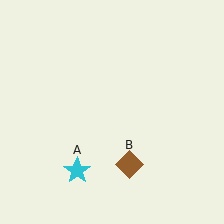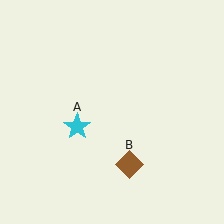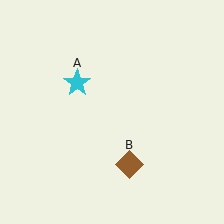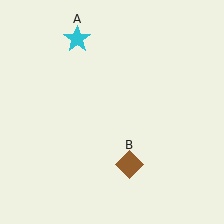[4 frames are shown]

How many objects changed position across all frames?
1 object changed position: cyan star (object A).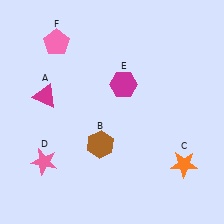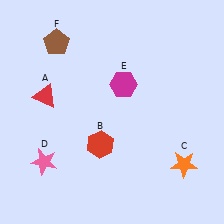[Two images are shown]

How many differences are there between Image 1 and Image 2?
There are 3 differences between the two images.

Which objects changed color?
A changed from magenta to red. B changed from brown to red. F changed from pink to brown.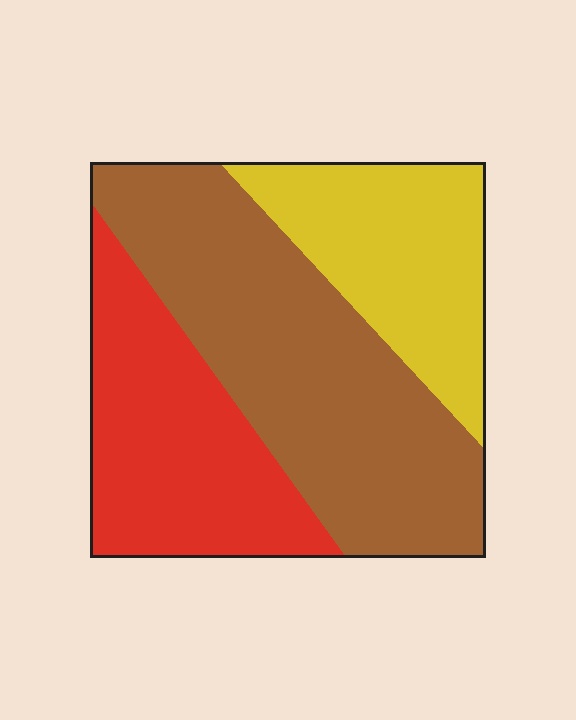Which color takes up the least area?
Yellow, at roughly 25%.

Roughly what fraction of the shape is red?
Red covers around 30% of the shape.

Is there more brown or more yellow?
Brown.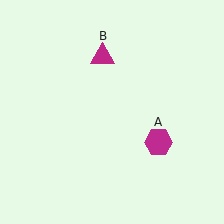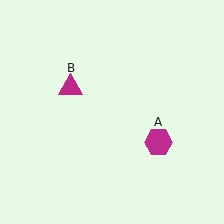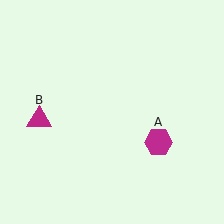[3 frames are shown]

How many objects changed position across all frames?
1 object changed position: magenta triangle (object B).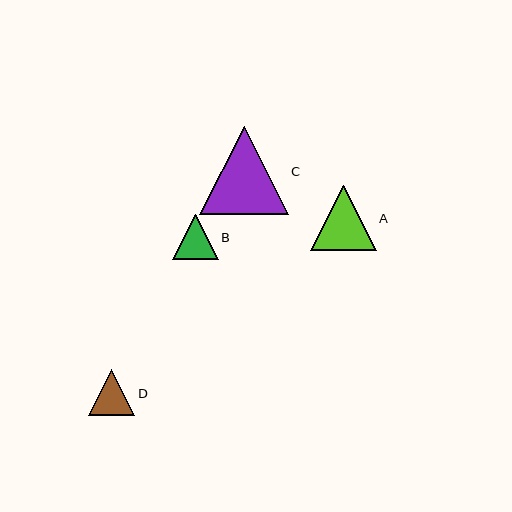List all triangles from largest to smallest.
From largest to smallest: C, A, D, B.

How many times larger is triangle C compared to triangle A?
Triangle C is approximately 1.3 times the size of triangle A.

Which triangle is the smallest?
Triangle B is the smallest with a size of approximately 45 pixels.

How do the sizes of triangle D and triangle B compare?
Triangle D and triangle B are approximately the same size.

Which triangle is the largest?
Triangle C is the largest with a size of approximately 88 pixels.